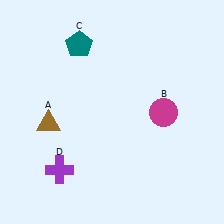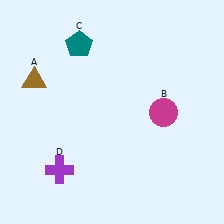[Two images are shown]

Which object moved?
The brown triangle (A) moved up.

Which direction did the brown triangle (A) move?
The brown triangle (A) moved up.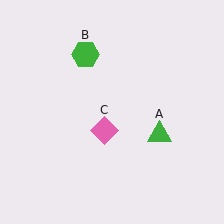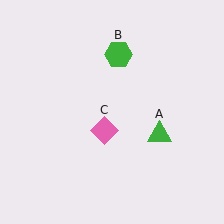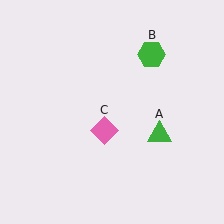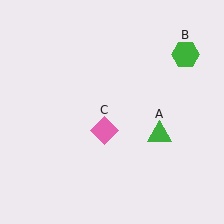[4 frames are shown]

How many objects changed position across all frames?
1 object changed position: green hexagon (object B).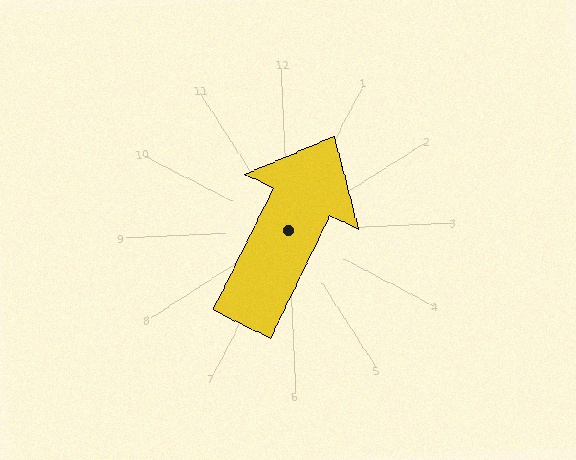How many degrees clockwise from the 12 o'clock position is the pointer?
Approximately 29 degrees.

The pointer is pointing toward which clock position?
Roughly 1 o'clock.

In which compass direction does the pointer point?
Northeast.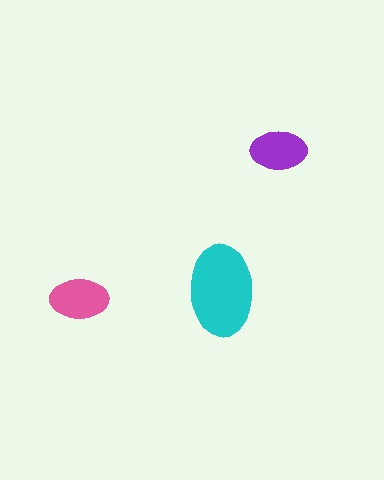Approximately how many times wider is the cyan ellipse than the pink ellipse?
About 1.5 times wider.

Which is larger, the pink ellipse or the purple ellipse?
The pink one.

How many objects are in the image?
There are 3 objects in the image.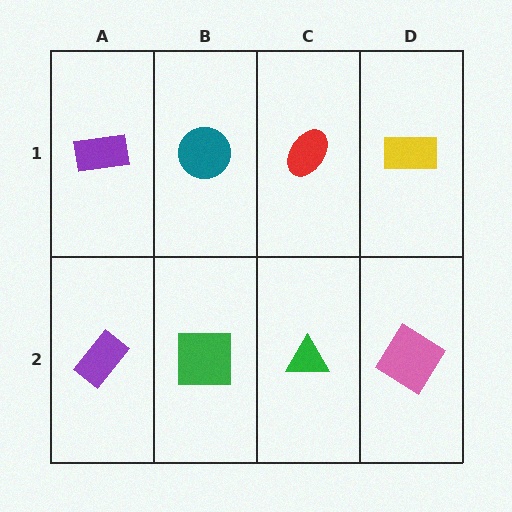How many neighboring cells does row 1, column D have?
2.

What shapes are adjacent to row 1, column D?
A pink diamond (row 2, column D), a red ellipse (row 1, column C).